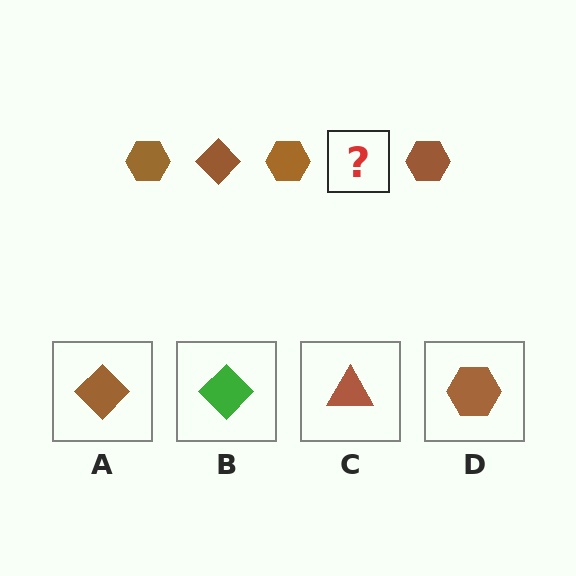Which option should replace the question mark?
Option A.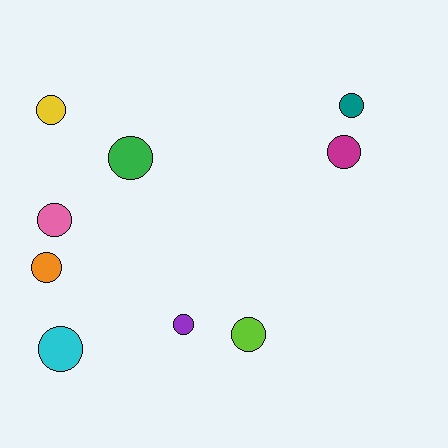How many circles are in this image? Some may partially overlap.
There are 9 circles.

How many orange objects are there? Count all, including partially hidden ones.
There is 1 orange object.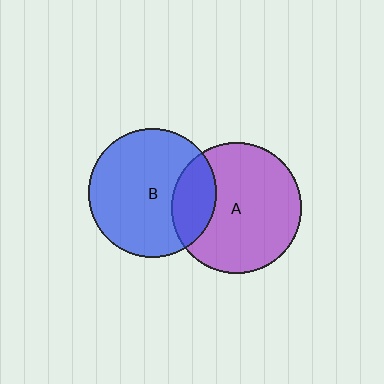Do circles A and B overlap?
Yes.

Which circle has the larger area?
Circle A (purple).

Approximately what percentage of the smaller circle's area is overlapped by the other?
Approximately 25%.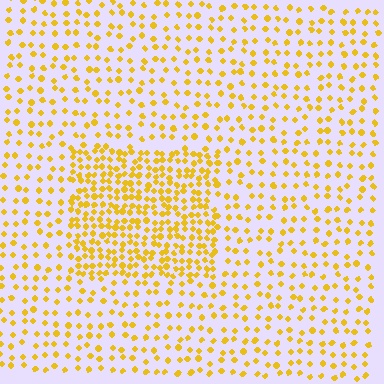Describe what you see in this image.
The image contains small yellow elements arranged at two different densities. A rectangle-shaped region is visible where the elements are more densely packed than the surrounding area.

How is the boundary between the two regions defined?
The boundary is defined by a change in element density (approximately 2.2x ratio). All elements are the same color, size, and shape.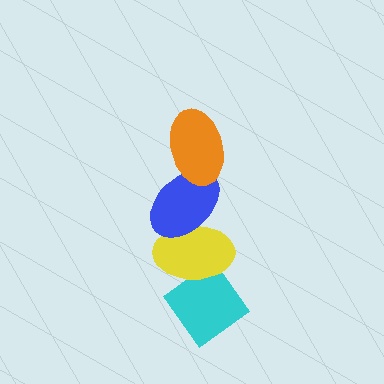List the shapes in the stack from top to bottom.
From top to bottom: the orange ellipse, the blue ellipse, the yellow ellipse, the cyan diamond.